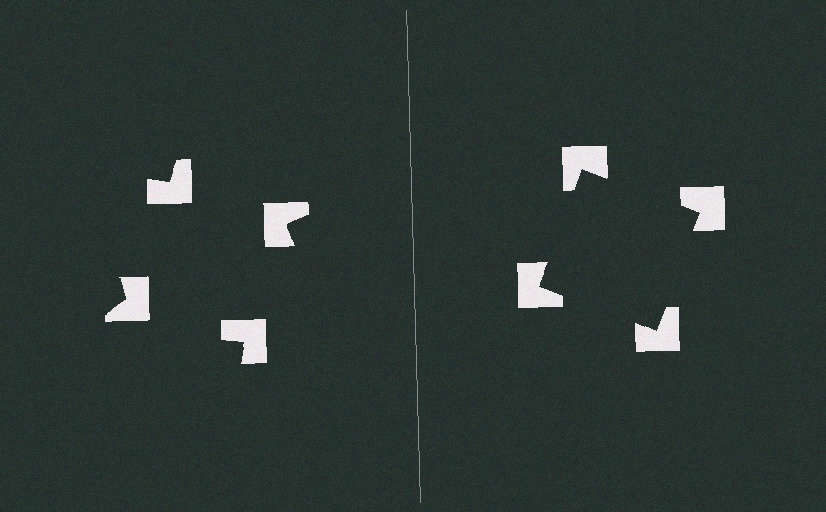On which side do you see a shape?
An illusory square appears on the right side. On the left side the wedge cuts are rotated, so no coherent shape forms.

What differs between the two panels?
The notched squares are positioned identically on both sides; only the wedge orientations differ. On the right they align to a square; on the left they are misaligned.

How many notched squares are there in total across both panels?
8 — 4 on each side.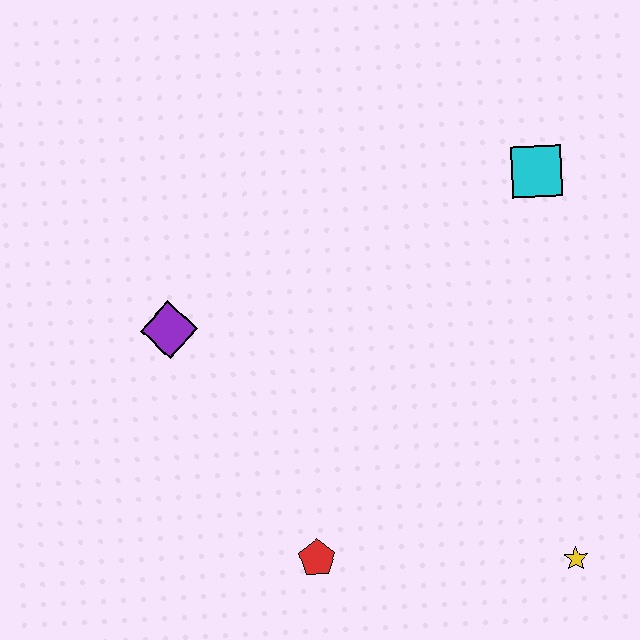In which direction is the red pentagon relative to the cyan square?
The red pentagon is below the cyan square.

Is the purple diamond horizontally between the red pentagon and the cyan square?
No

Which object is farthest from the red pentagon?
The cyan square is farthest from the red pentagon.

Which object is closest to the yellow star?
The red pentagon is closest to the yellow star.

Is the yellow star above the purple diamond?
No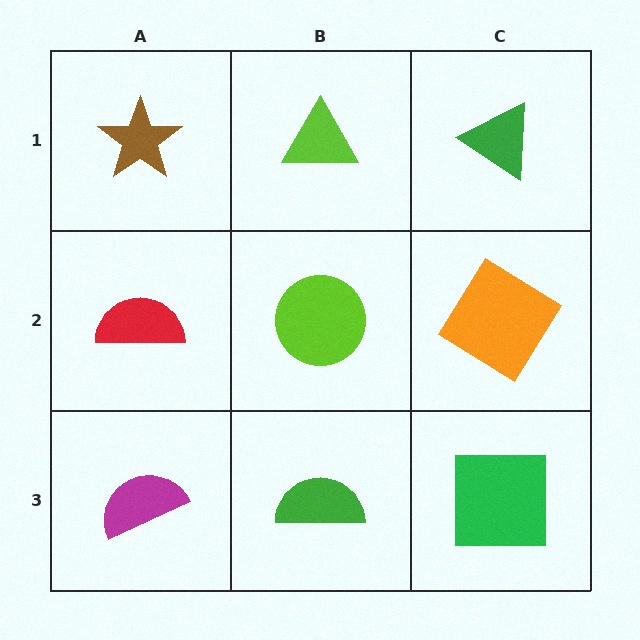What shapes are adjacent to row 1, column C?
An orange diamond (row 2, column C), a lime triangle (row 1, column B).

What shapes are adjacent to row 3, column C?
An orange diamond (row 2, column C), a green semicircle (row 3, column B).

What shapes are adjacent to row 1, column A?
A red semicircle (row 2, column A), a lime triangle (row 1, column B).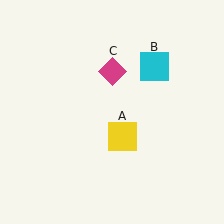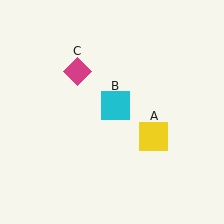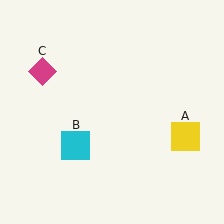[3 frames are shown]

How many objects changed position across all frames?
3 objects changed position: yellow square (object A), cyan square (object B), magenta diamond (object C).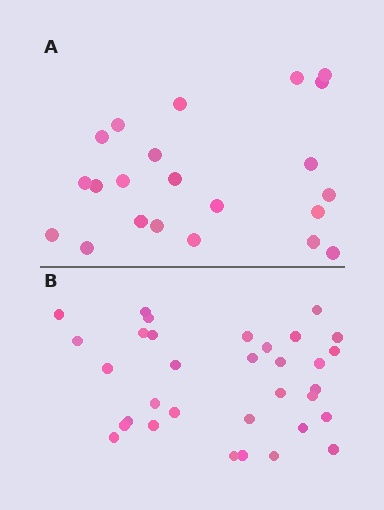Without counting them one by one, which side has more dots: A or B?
Region B (the bottom region) has more dots.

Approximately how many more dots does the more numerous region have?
Region B has roughly 12 or so more dots than region A.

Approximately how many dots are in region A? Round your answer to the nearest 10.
About 20 dots. (The exact count is 22, which rounds to 20.)